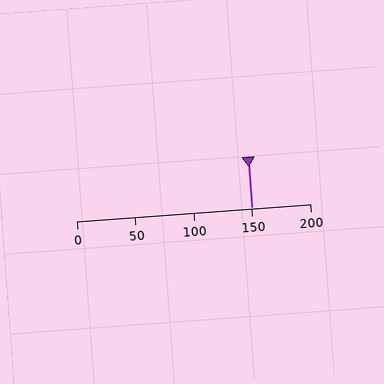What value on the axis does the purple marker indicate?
The marker indicates approximately 150.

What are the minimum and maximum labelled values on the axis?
The axis runs from 0 to 200.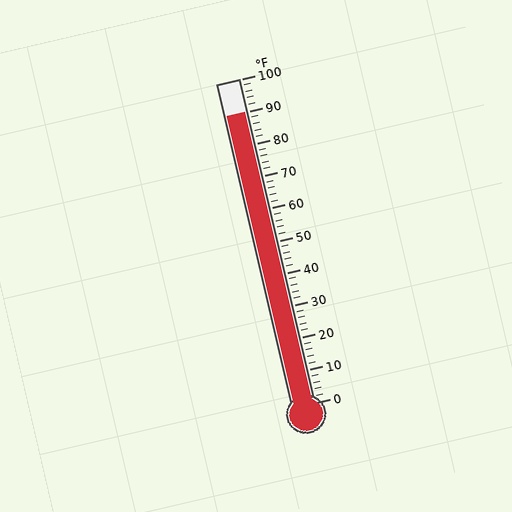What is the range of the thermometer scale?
The thermometer scale ranges from 0°F to 100°F.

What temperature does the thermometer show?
The thermometer shows approximately 90°F.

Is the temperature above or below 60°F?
The temperature is above 60°F.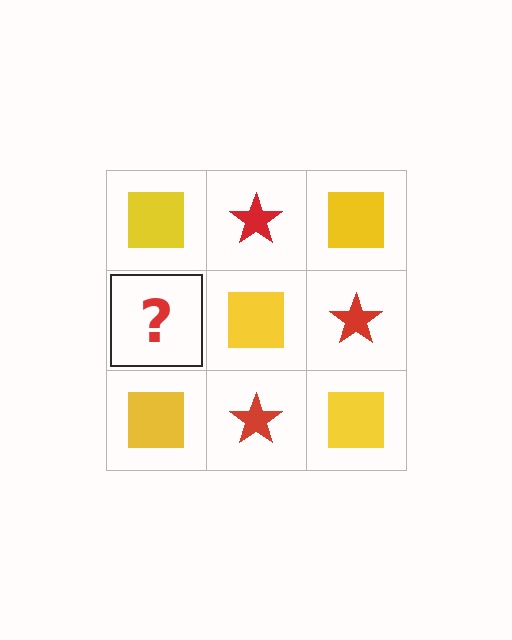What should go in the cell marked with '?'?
The missing cell should contain a red star.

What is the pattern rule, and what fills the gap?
The rule is that it alternates yellow square and red star in a checkerboard pattern. The gap should be filled with a red star.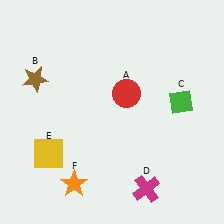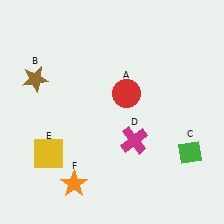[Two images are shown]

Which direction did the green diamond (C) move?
The green diamond (C) moved down.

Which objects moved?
The objects that moved are: the green diamond (C), the magenta cross (D).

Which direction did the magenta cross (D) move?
The magenta cross (D) moved up.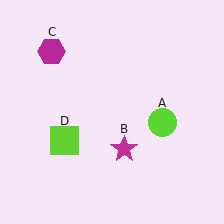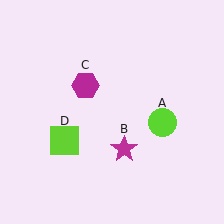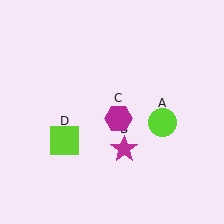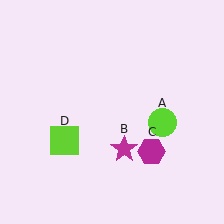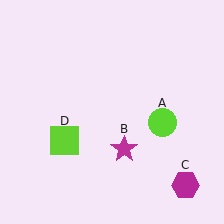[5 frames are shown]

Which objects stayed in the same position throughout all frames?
Lime circle (object A) and magenta star (object B) and lime square (object D) remained stationary.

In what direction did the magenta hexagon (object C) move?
The magenta hexagon (object C) moved down and to the right.